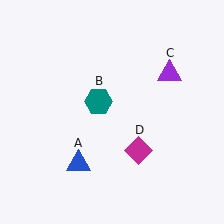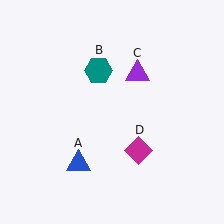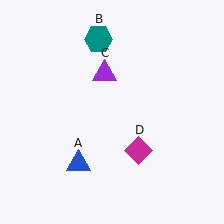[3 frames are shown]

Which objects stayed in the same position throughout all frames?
Blue triangle (object A) and magenta diamond (object D) remained stationary.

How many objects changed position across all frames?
2 objects changed position: teal hexagon (object B), purple triangle (object C).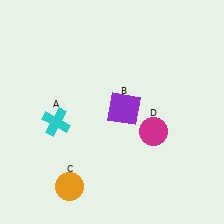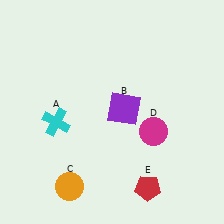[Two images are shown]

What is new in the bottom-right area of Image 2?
A red pentagon (E) was added in the bottom-right area of Image 2.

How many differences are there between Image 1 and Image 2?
There is 1 difference between the two images.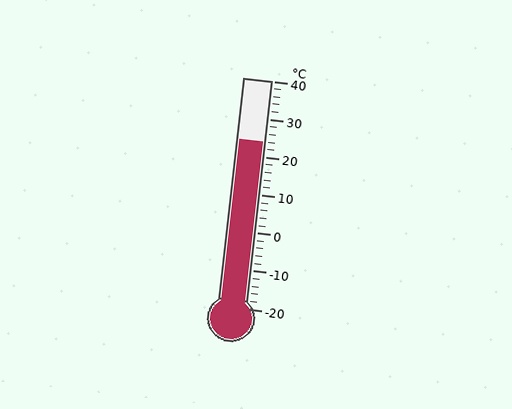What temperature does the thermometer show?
The thermometer shows approximately 24°C.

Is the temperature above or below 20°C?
The temperature is above 20°C.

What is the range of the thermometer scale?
The thermometer scale ranges from -20°C to 40°C.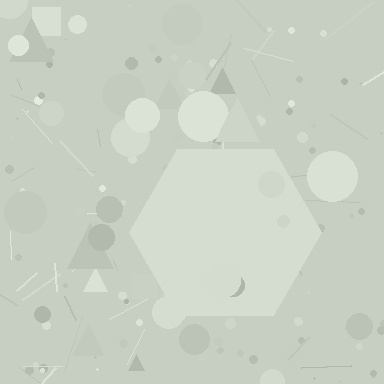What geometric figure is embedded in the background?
A hexagon is embedded in the background.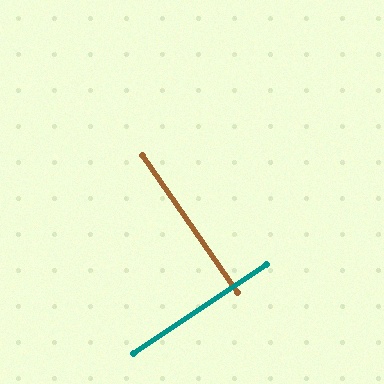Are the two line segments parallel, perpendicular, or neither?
Perpendicular — they meet at approximately 89°.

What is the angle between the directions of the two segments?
Approximately 89 degrees.